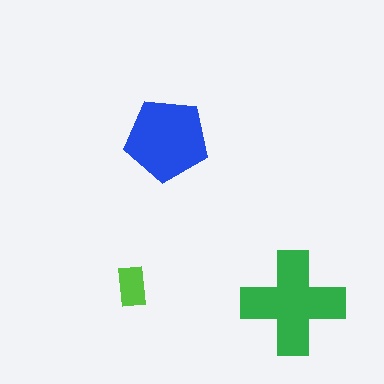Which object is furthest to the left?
The lime rectangle is leftmost.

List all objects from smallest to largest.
The lime rectangle, the blue pentagon, the green cross.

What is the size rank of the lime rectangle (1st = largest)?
3rd.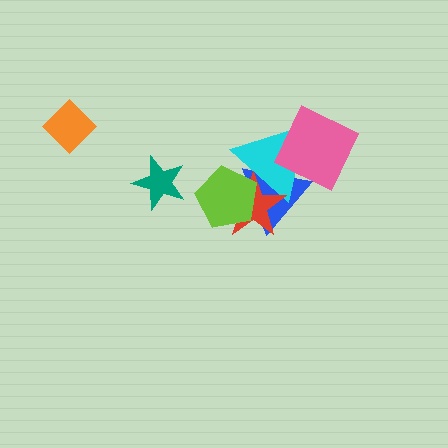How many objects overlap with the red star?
3 objects overlap with the red star.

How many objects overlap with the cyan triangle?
4 objects overlap with the cyan triangle.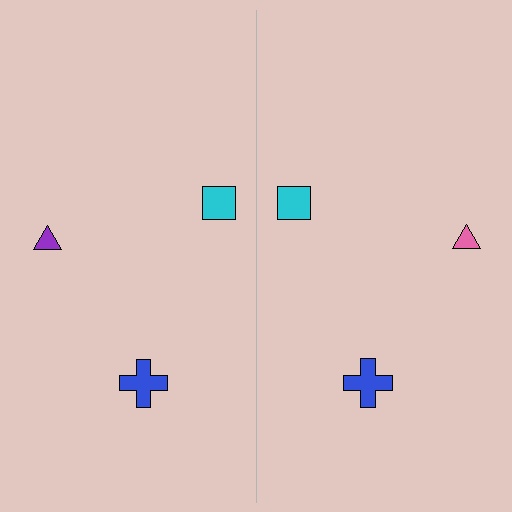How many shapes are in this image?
There are 6 shapes in this image.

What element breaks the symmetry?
The pink triangle on the right side breaks the symmetry — its mirror counterpart is purple.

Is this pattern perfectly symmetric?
No, the pattern is not perfectly symmetric. The pink triangle on the right side breaks the symmetry — its mirror counterpart is purple.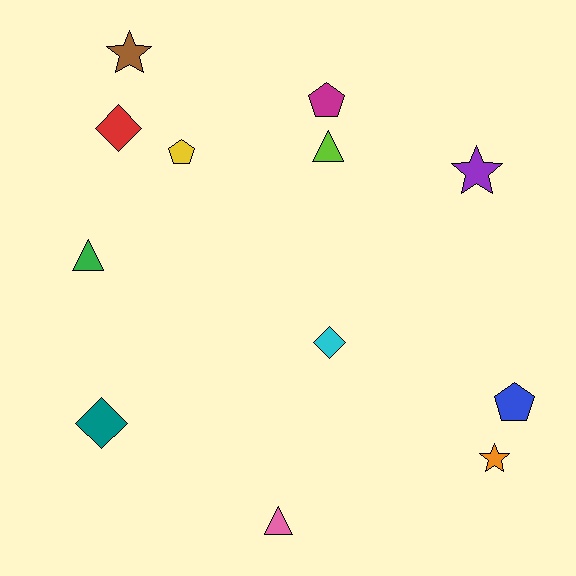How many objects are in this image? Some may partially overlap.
There are 12 objects.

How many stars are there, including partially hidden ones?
There are 3 stars.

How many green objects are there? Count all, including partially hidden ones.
There is 1 green object.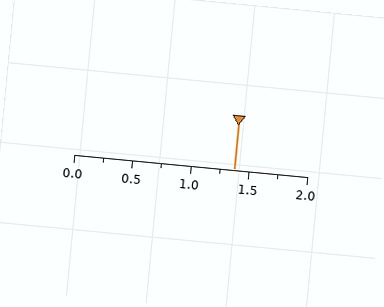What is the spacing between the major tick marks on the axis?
The major ticks are spaced 0.5 apart.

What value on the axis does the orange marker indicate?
The marker indicates approximately 1.38.